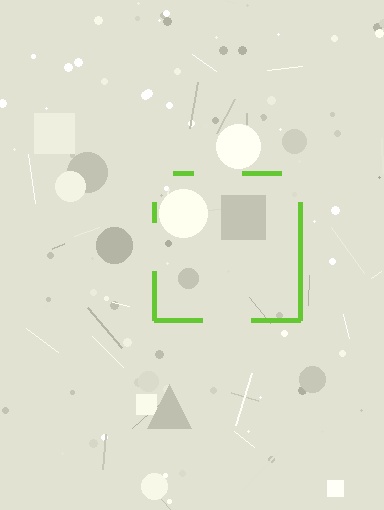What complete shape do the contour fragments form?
The contour fragments form a square.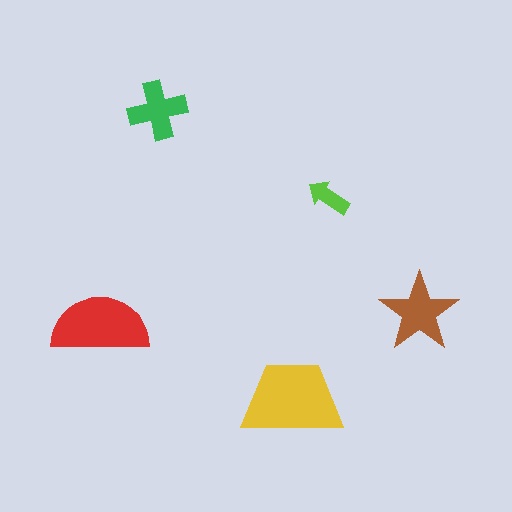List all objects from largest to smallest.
The yellow trapezoid, the red semicircle, the brown star, the green cross, the lime arrow.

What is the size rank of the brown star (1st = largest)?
3rd.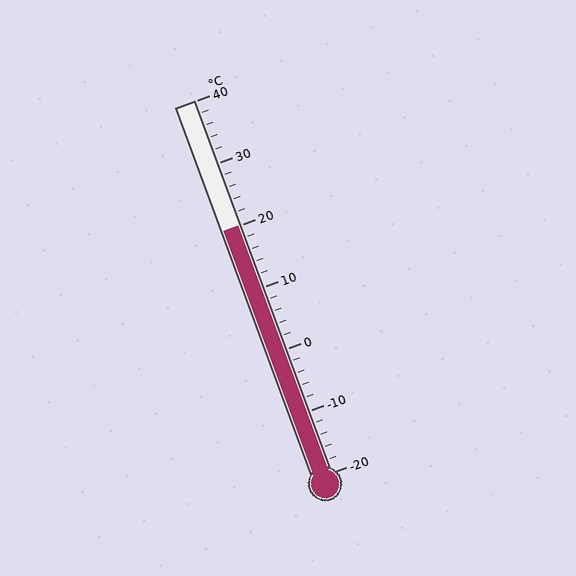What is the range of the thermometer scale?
The thermometer scale ranges from -20°C to 40°C.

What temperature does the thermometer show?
The thermometer shows approximately 20°C.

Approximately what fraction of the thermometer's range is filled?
The thermometer is filled to approximately 65% of its range.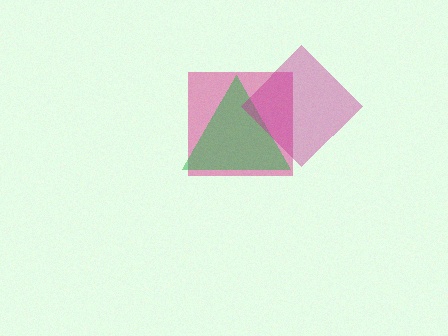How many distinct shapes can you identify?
There are 3 distinct shapes: a pink square, a green triangle, a magenta diamond.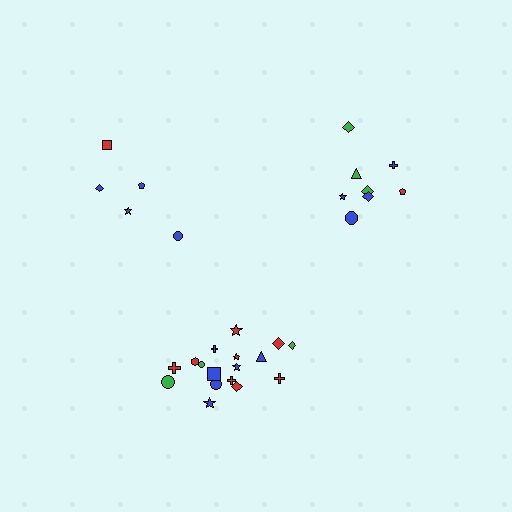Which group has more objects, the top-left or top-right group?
The top-right group.